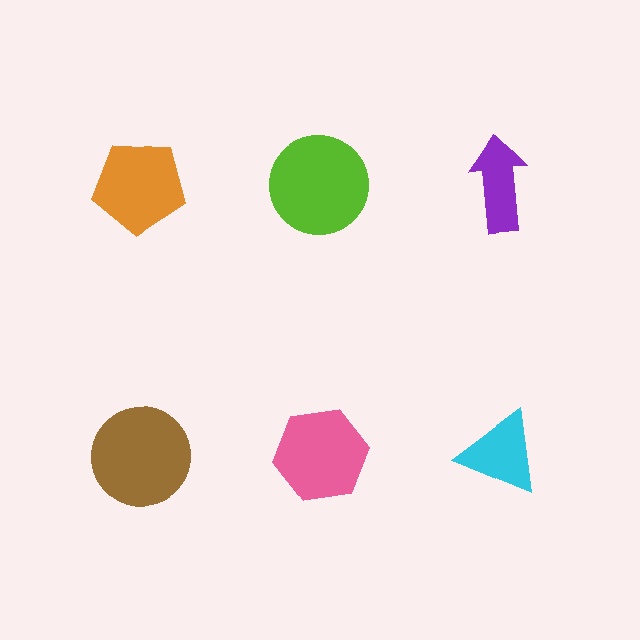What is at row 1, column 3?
A purple arrow.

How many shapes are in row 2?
3 shapes.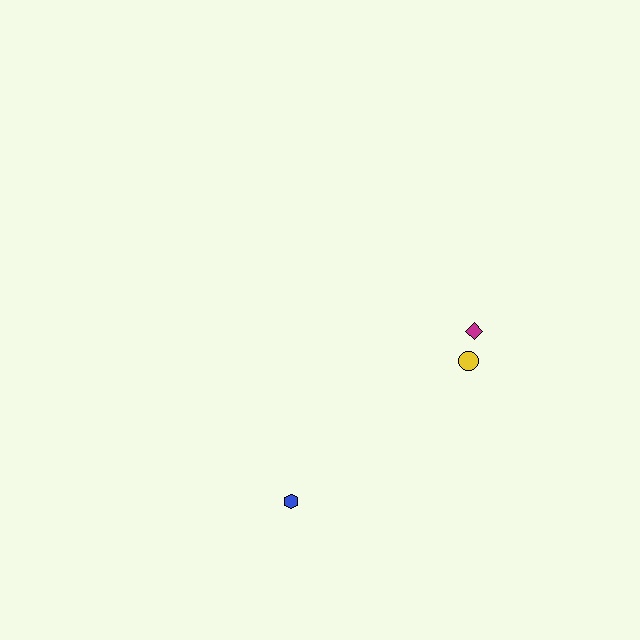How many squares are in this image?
There are no squares.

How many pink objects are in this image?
There are no pink objects.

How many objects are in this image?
There are 3 objects.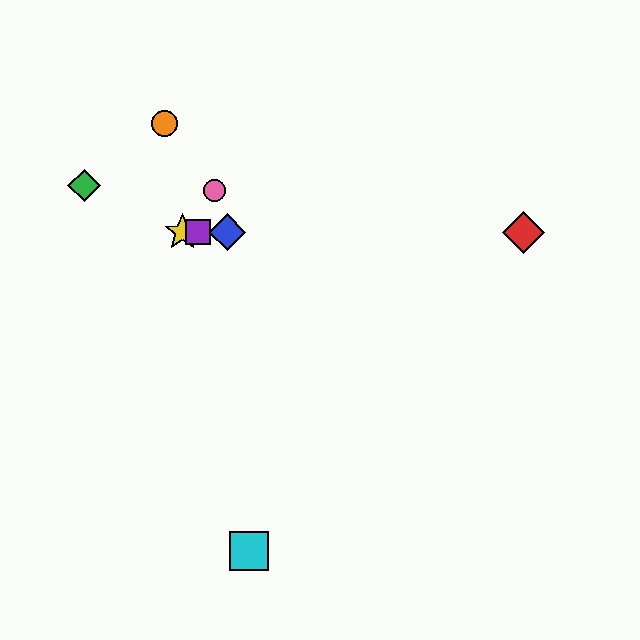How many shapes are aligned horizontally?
4 shapes (the red diamond, the blue diamond, the yellow star, the purple square) are aligned horizontally.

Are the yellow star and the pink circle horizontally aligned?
No, the yellow star is at y≈232 and the pink circle is at y≈190.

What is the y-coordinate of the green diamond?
The green diamond is at y≈185.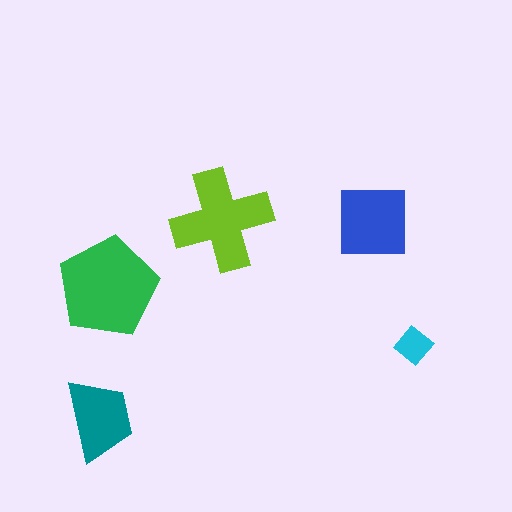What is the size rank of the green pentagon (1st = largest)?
1st.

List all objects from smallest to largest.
The cyan diamond, the teal trapezoid, the blue square, the lime cross, the green pentagon.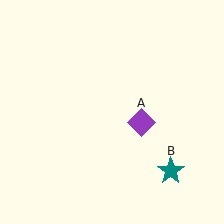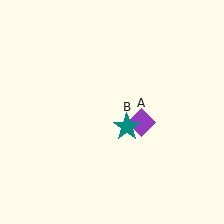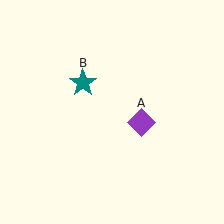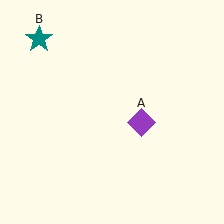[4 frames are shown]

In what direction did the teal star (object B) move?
The teal star (object B) moved up and to the left.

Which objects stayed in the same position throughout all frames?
Purple diamond (object A) remained stationary.